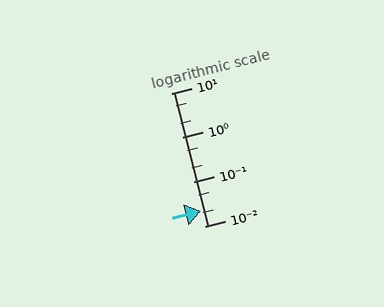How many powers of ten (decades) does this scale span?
The scale spans 3 decades, from 0.01 to 10.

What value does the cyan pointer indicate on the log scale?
The pointer indicates approximately 0.022.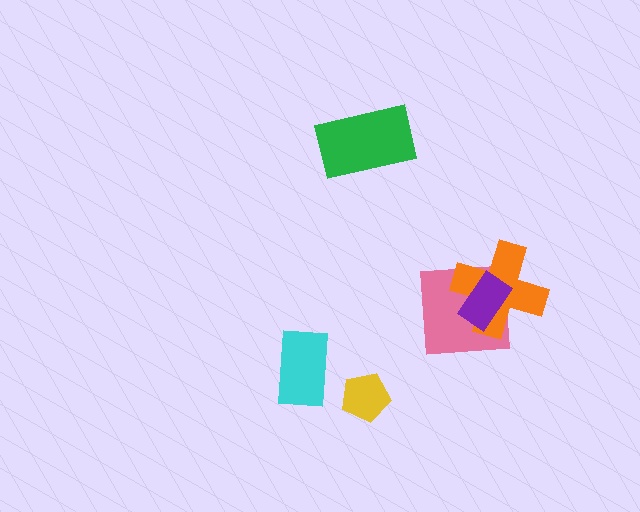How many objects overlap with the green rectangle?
0 objects overlap with the green rectangle.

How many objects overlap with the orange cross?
2 objects overlap with the orange cross.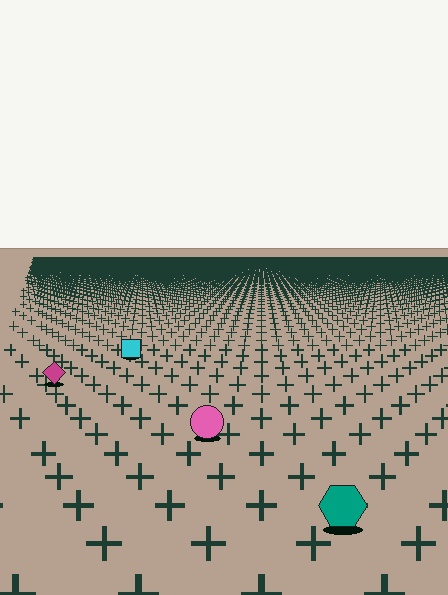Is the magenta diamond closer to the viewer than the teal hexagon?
No. The teal hexagon is closer — you can tell from the texture gradient: the ground texture is coarser near it.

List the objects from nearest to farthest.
From nearest to farthest: the teal hexagon, the pink circle, the magenta diamond, the cyan square.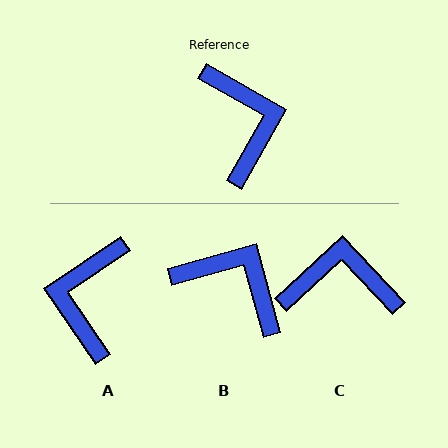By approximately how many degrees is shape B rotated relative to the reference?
Approximately 45 degrees counter-clockwise.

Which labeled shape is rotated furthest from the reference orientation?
A, about 154 degrees away.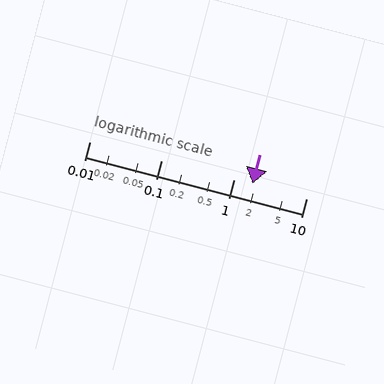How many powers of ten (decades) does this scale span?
The scale spans 3 decades, from 0.01 to 10.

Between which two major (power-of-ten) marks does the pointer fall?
The pointer is between 1 and 10.